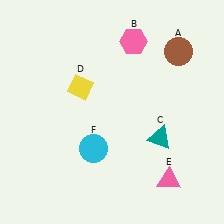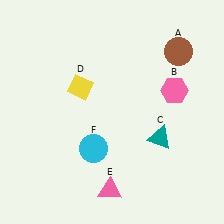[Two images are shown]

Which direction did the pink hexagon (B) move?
The pink hexagon (B) moved down.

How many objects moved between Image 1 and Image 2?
2 objects moved between the two images.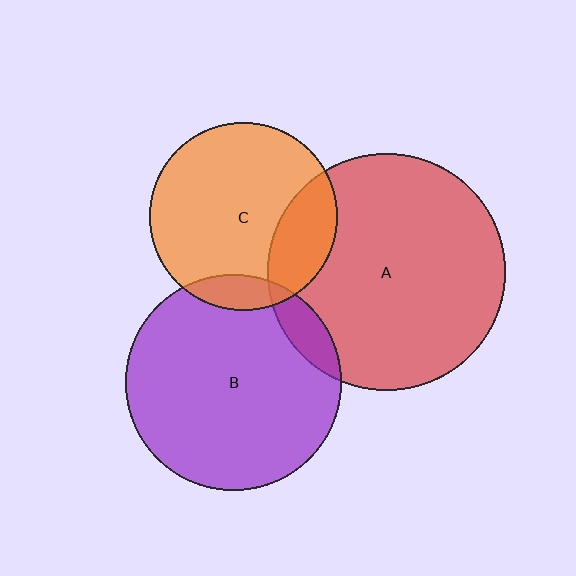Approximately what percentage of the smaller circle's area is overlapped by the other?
Approximately 20%.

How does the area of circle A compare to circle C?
Approximately 1.6 times.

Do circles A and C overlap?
Yes.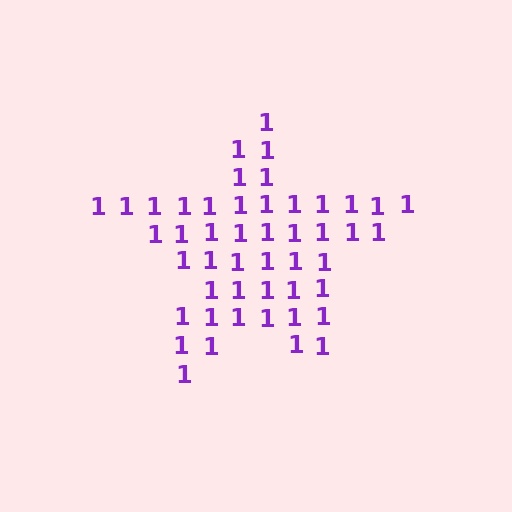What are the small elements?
The small elements are digit 1's.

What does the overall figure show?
The overall figure shows a star.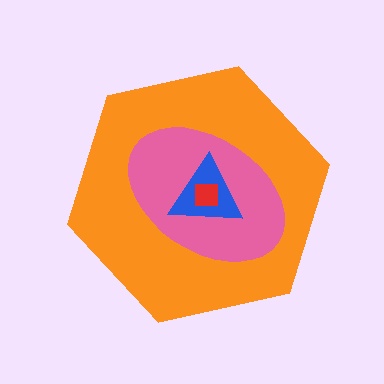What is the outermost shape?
The orange hexagon.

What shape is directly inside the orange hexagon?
The pink ellipse.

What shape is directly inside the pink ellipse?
The blue triangle.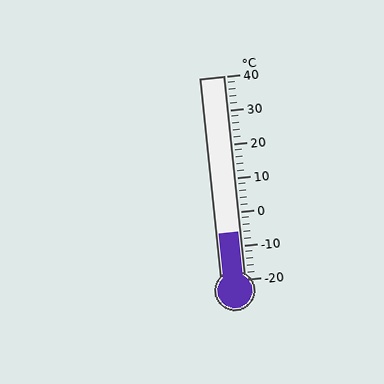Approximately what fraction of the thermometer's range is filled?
The thermometer is filled to approximately 25% of its range.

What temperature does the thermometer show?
The thermometer shows approximately -6°C.